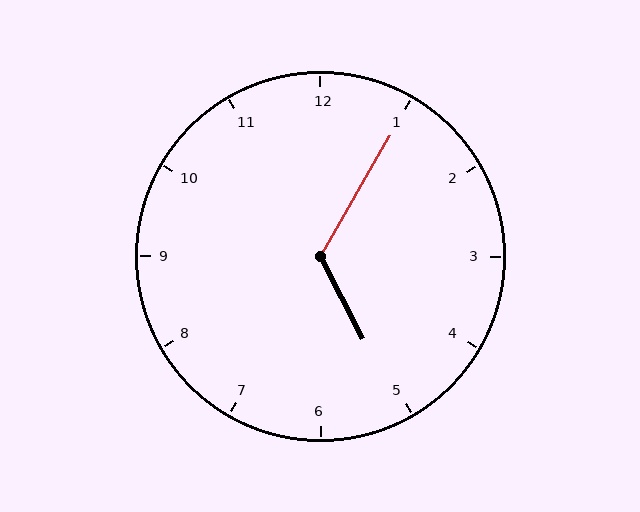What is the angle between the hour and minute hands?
Approximately 122 degrees.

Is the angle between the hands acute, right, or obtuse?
It is obtuse.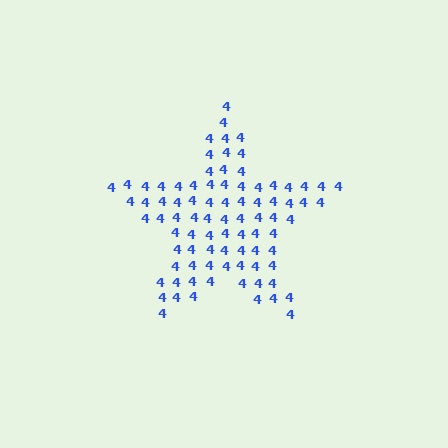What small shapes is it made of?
It is made of small digit 4's.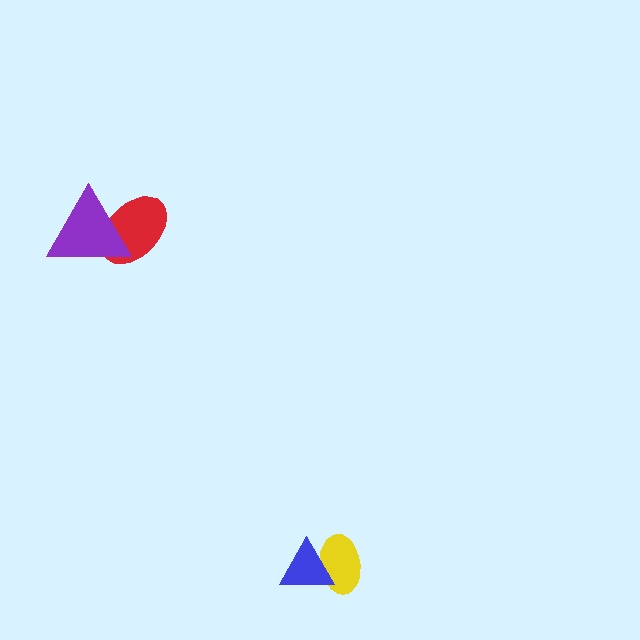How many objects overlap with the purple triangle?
1 object overlaps with the purple triangle.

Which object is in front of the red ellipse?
The purple triangle is in front of the red ellipse.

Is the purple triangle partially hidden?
No, no other shape covers it.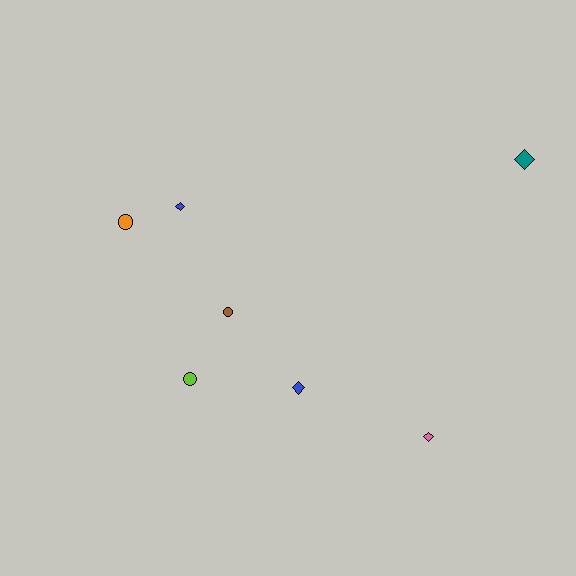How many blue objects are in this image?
There are 2 blue objects.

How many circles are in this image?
There are 3 circles.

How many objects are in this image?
There are 7 objects.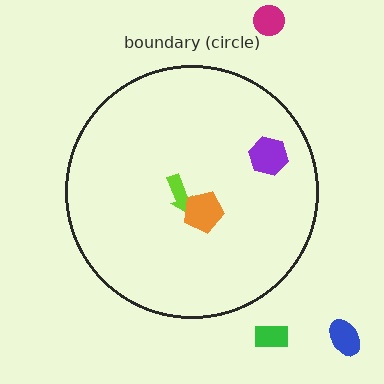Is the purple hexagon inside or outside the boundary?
Inside.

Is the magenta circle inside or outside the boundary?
Outside.